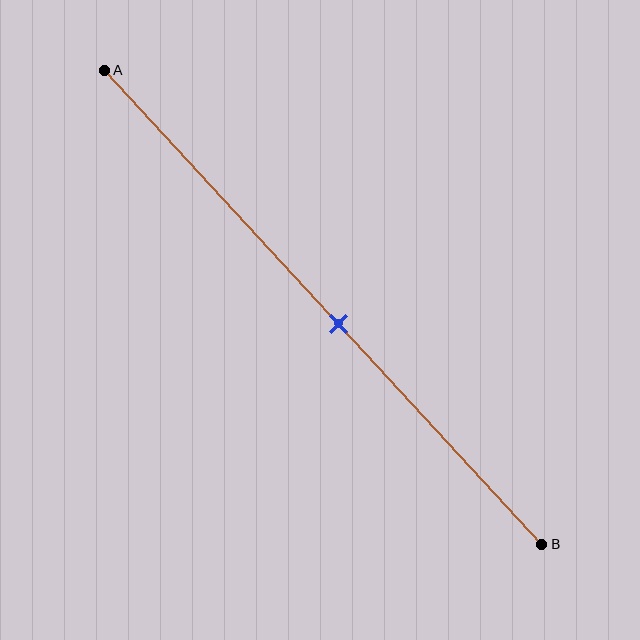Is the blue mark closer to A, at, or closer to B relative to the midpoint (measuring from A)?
The blue mark is closer to point B than the midpoint of segment AB.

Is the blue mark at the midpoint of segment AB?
No, the mark is at about 55% from A, not at the 50% midpoint.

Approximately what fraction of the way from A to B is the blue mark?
The blue mark is approximately 55% of the way from A to B.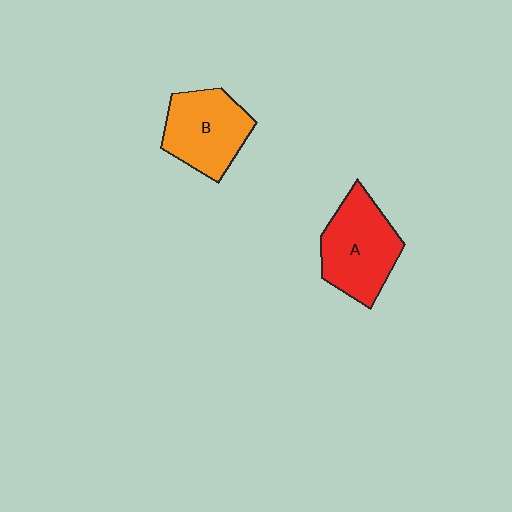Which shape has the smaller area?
Shape B (orange).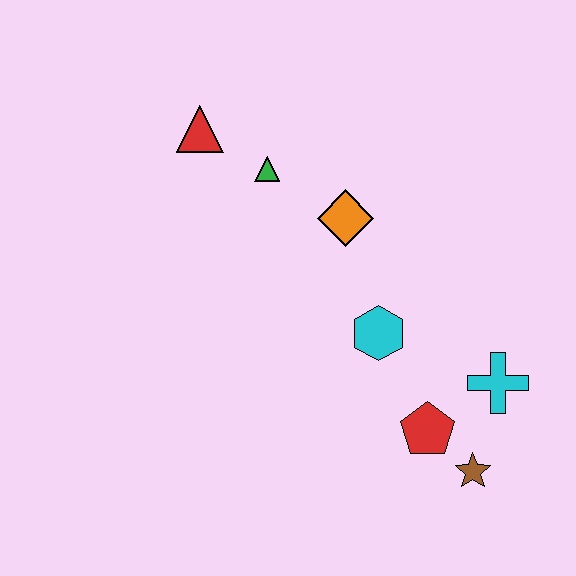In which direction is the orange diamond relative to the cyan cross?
The orange diamond is above the cyan cross.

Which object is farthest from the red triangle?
The brown star is farthest from the red triangle.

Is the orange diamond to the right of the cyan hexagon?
No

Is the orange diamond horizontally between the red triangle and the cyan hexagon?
Yes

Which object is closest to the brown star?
The red pentagon is closest to the brown star.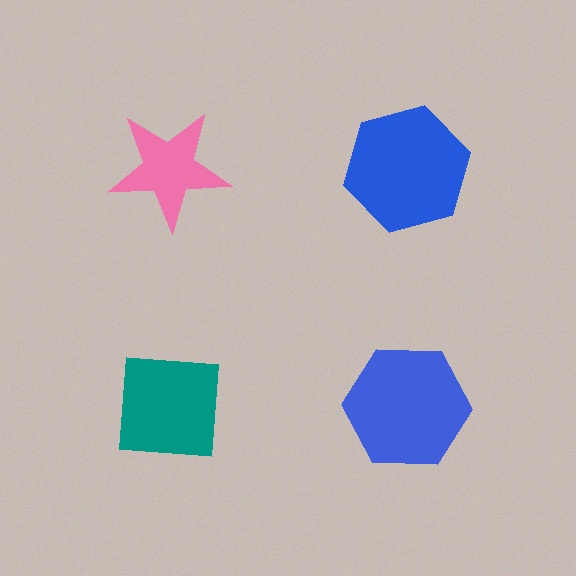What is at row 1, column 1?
A pink star.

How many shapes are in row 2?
2 shapes.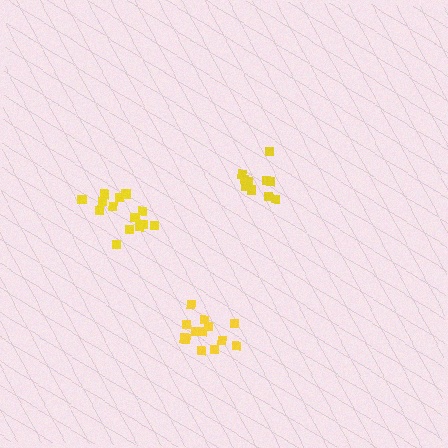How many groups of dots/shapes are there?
There are 3 groups.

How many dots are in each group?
Group 1: 10 dots, Group 2: 14 dots, Group 3: 13 dots (37 total).